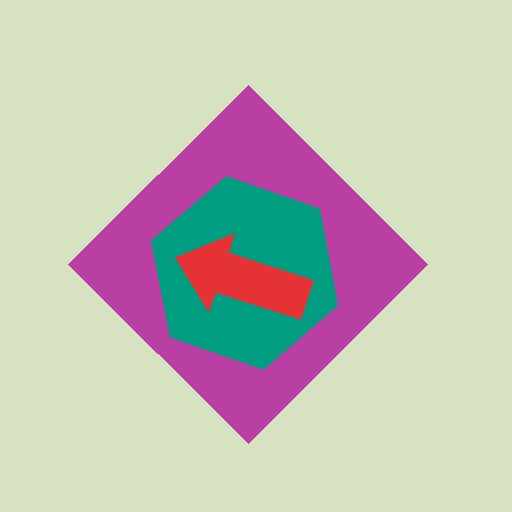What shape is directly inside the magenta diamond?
The teal hexagon.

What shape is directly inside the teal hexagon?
The red arrow.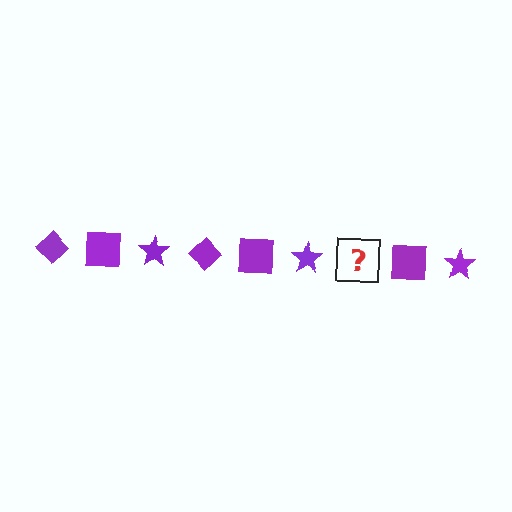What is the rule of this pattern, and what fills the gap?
The rule is that the pattern cycles through diamond, square, star shapes in purple. The gap should be filled with a purple diamond.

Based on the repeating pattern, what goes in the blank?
The blank should be a purple diamond.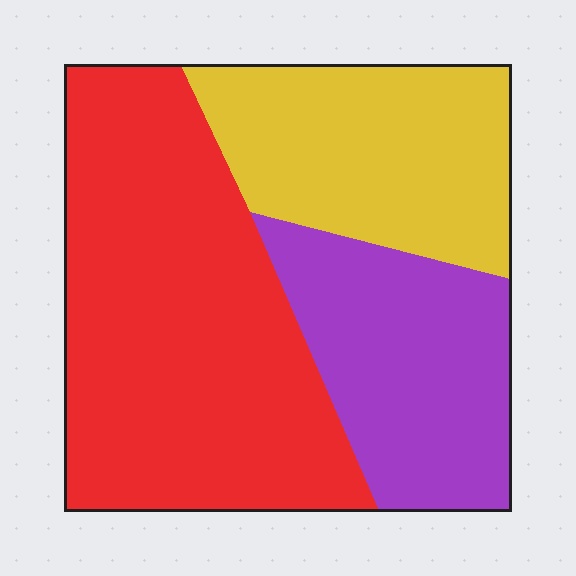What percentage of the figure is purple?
Purple takes up about one quarter (1/4) of the figure.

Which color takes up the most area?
Red, at roughly 50%.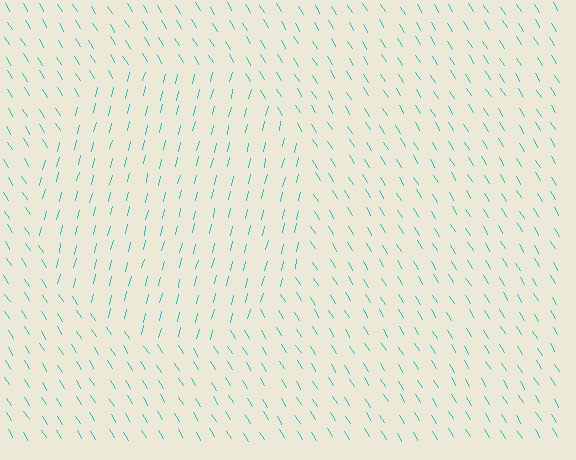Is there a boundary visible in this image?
Yes, there is a texture boundary formed by a change in line orientation.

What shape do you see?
I see a circle.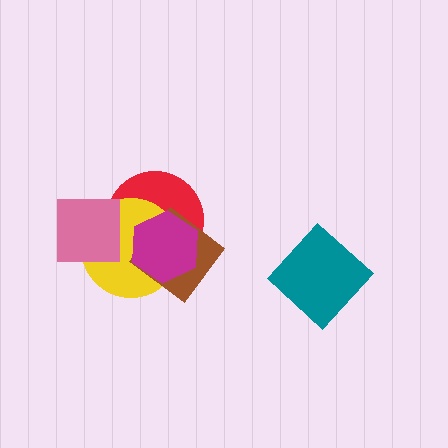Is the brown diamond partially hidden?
Yes, it is partially covered by another shape.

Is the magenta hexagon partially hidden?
No, no other shape covers it.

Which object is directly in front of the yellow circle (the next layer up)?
The brown diamond is directly in front of the yellow circle.